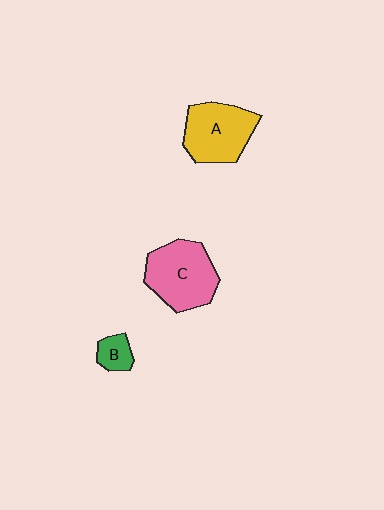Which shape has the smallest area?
Shape B (green).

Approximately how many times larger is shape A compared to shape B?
Approximately 3.2 times.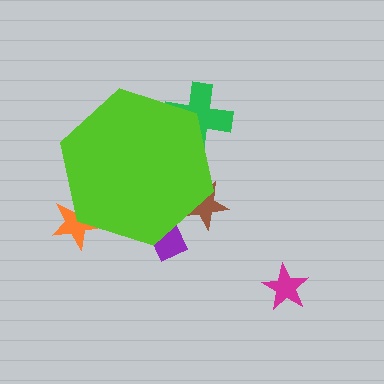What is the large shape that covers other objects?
A lime hexagon.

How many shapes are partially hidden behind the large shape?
4 shapes are partially hidden.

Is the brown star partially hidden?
Yes, the brown star is partially hidden behind the lime hexagon.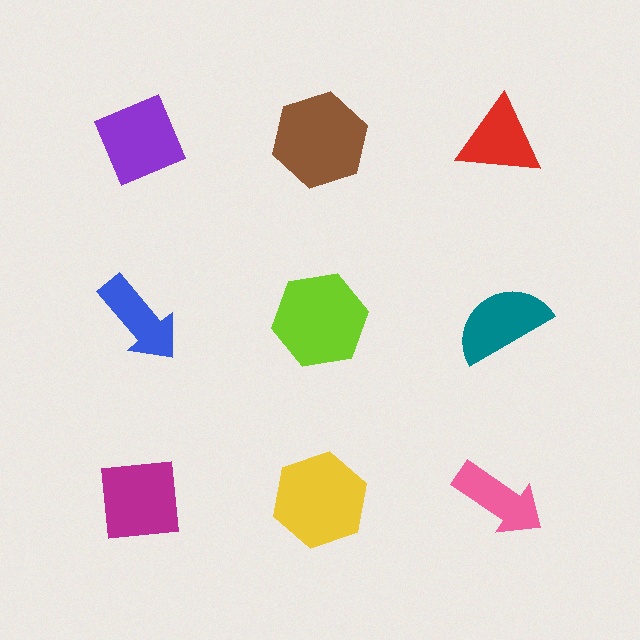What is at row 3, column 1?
A magenta square.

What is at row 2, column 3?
A teal semicircle.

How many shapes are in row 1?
3 shapes.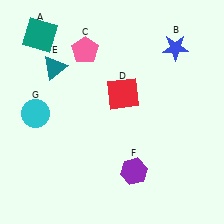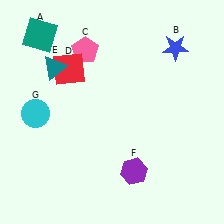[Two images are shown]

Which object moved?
The red square (D) moved left.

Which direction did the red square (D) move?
The red square (D) moved left.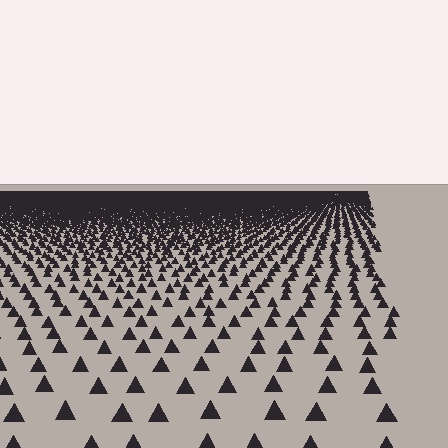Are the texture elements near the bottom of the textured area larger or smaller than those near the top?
Larger. Near the bottom, elements are closer to the viewer and appear at a bigger on-screen size.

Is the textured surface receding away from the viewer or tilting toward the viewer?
The surface is receding away from the viewer. Texture elements get smaller and denser toward the top.